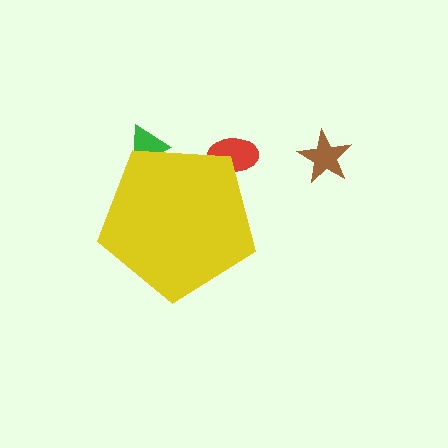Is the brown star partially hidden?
No, the brown star is fully visible.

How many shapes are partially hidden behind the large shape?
2 shapes are partially hidden.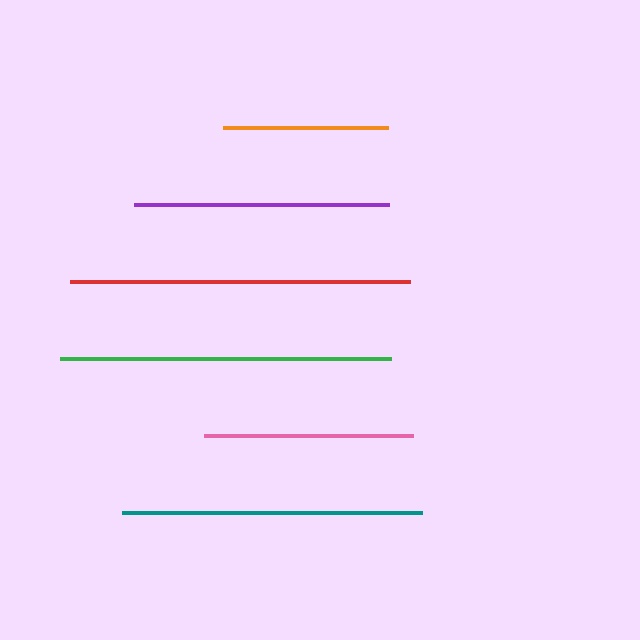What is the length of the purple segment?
The purple segment is approximately 255 pixels long.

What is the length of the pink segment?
The pink segment is approximately 210 pixels long.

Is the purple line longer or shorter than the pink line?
The purple line is longer than the pink line.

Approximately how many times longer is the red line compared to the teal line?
The red line is approximately 1.1 times the length of the teal line.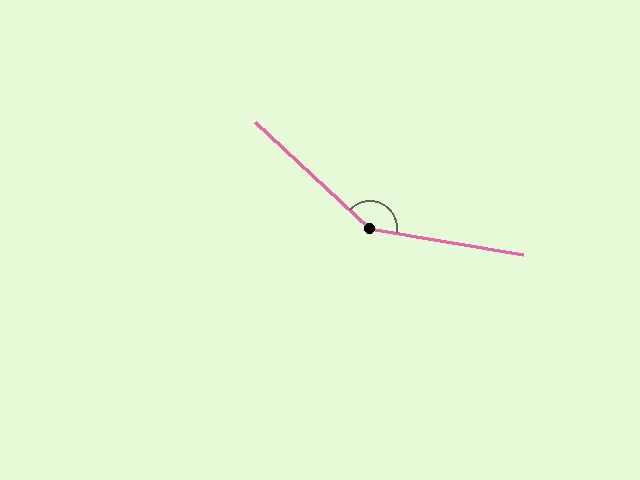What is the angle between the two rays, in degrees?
Approximately 147 degrees.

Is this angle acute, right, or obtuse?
It is obtuse.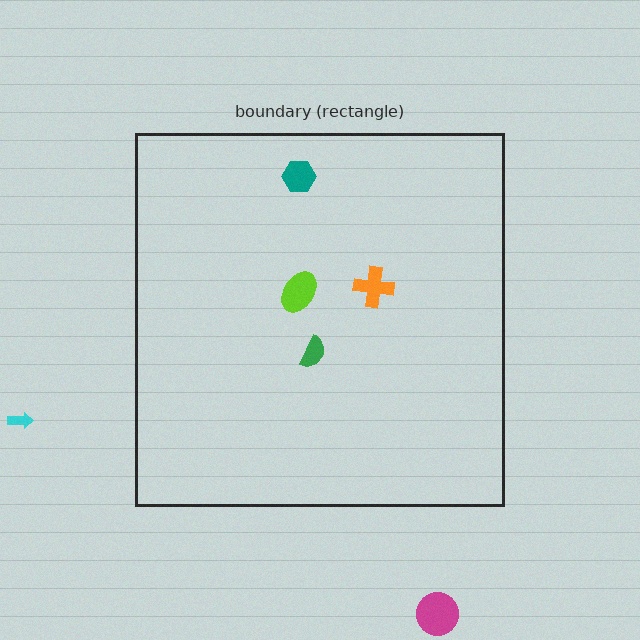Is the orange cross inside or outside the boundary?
Inside.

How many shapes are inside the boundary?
4 inside, 2 outside.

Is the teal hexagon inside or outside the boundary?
Inside.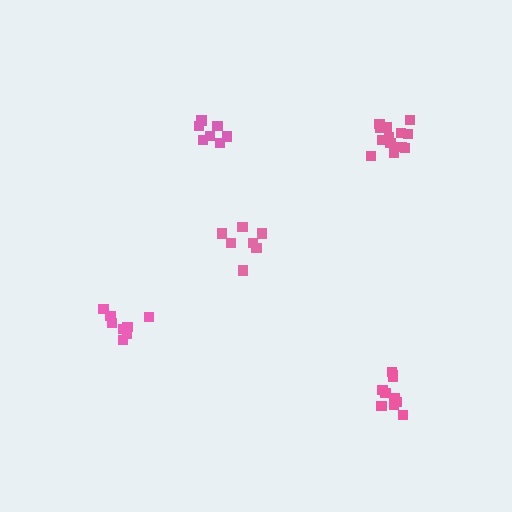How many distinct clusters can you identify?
There are 5 distinct clusters.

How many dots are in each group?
Group 1: 7 dots, Group 2: 13 dots, Group 3: 7 dots, Group 4: 10 dots, Group 5: 8 dots (45 total).